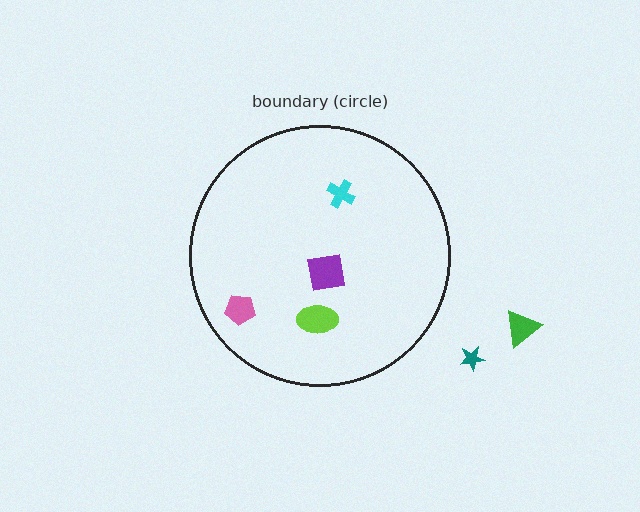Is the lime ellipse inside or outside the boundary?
Inside.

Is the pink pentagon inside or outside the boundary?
Inside.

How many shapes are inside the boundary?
4 inside, 2 outside.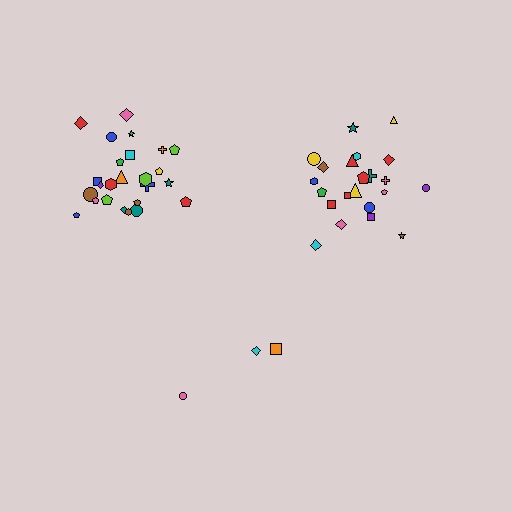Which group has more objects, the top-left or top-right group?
The top-left group.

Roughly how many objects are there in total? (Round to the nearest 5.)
Roughly 50 objects in total.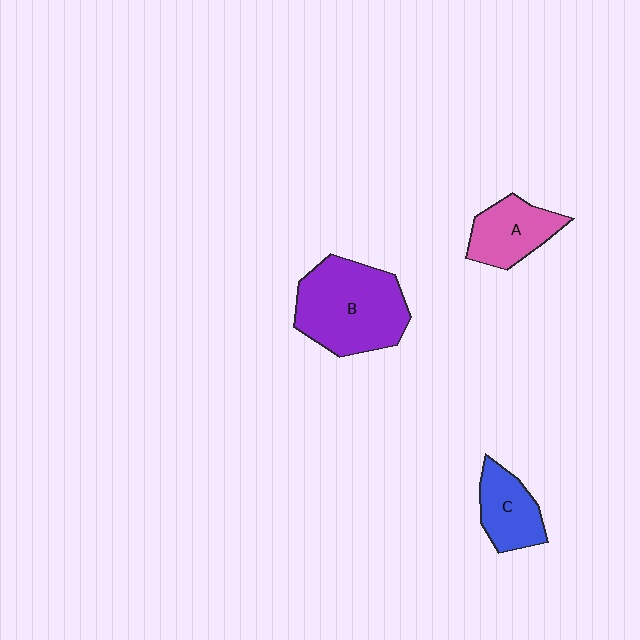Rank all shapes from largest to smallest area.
From largest to smallest: B (purple), A (pink), C (blue).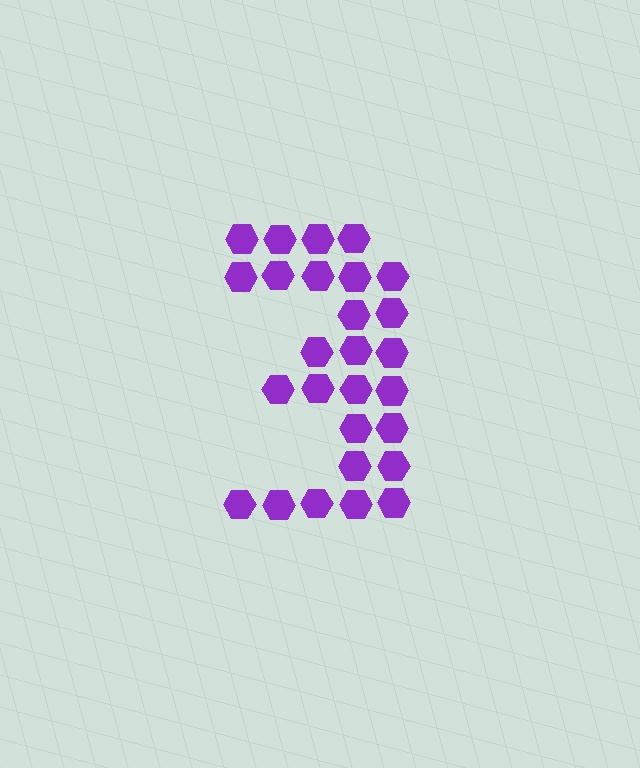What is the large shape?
The large shape is the digit 3.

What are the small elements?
The small elements are hexagons.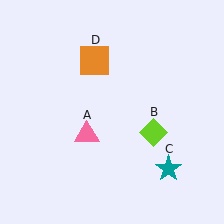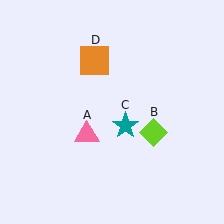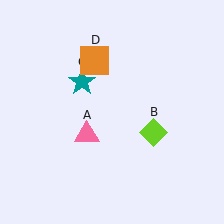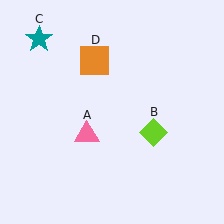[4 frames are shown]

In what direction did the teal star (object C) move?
The teal star (object C) moved up and to the left.